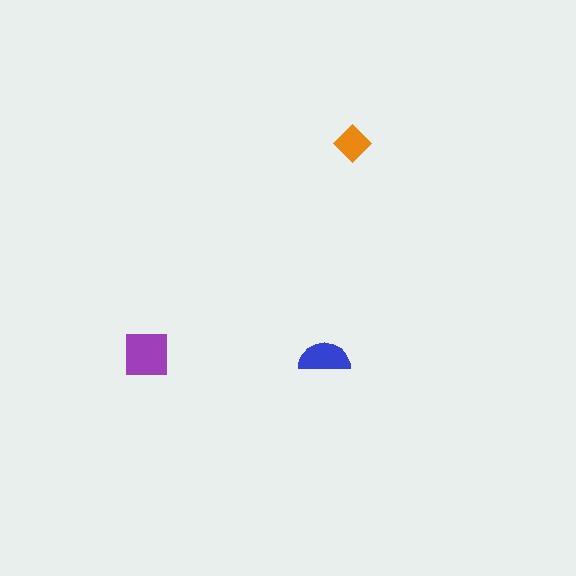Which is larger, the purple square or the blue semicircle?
The purple square.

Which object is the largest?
The purple square.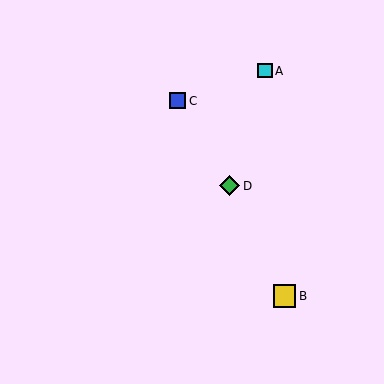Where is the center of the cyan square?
The center of the cyan square is at (265, 71).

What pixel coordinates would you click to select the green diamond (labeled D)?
Click at (230, 186) to select the green diamond D.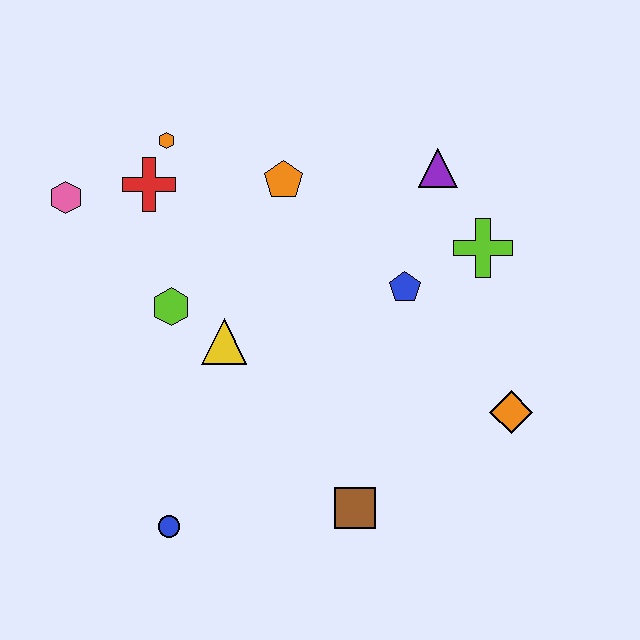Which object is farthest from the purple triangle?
The blue circle is farthest from the purple triangle.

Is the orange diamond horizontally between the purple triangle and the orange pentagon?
No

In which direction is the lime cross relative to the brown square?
The lime cross is above the brown square.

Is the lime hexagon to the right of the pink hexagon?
Yes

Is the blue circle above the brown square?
No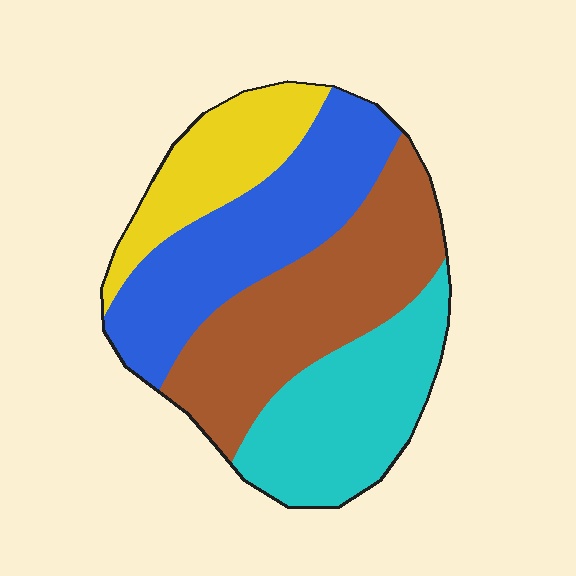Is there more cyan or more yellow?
Cyan.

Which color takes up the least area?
Yellow, at roughly 15%.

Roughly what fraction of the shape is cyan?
Cyan covers 24% of the shape.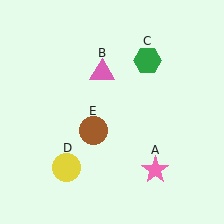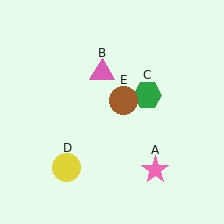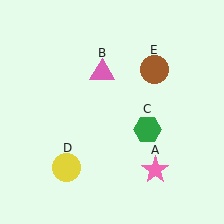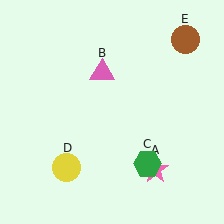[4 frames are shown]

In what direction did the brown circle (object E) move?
The brown circle (object E) moved up and to the right.